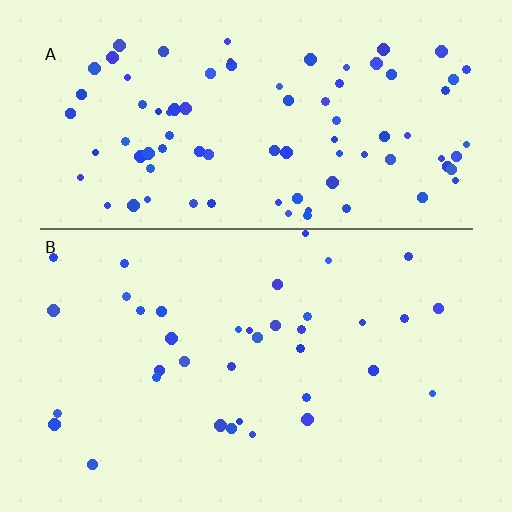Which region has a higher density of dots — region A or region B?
A (the top).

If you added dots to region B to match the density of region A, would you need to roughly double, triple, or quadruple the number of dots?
Approximately double.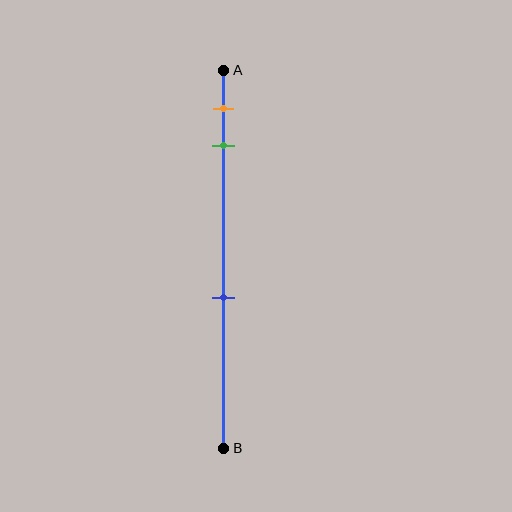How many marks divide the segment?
There are 3 marks dividing the segment.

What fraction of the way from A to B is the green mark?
The green mark is approximately 20% (0.2) of the way from A to B.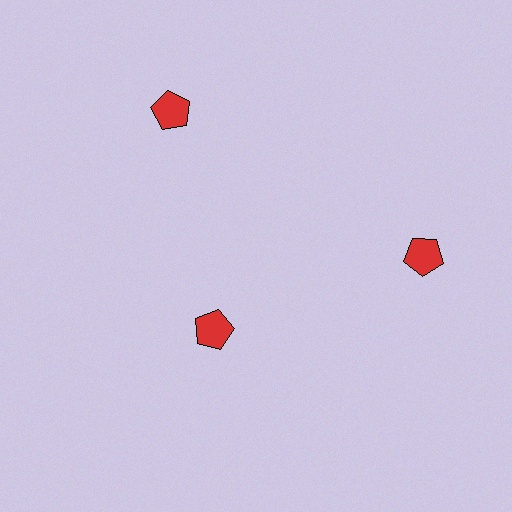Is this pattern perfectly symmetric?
No. The 3 red pentagons are arranged in a ring, but one element near the 7 o'clock position is pulled inward toward the center, breaking the 3-fold rotational symmetry.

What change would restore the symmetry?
The symmetry would be restored by moving it outward, back onto the ring so that all 3 pentagons sit at equal angles and equal distance from the center.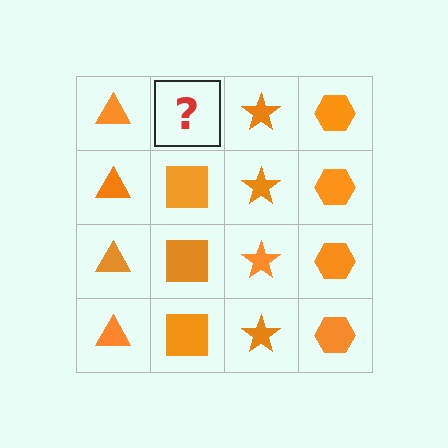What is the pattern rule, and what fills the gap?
The rule is that each column has a consistent shape. The gap should be filled with an orange square.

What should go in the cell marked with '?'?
The missing cell should contain an orange square.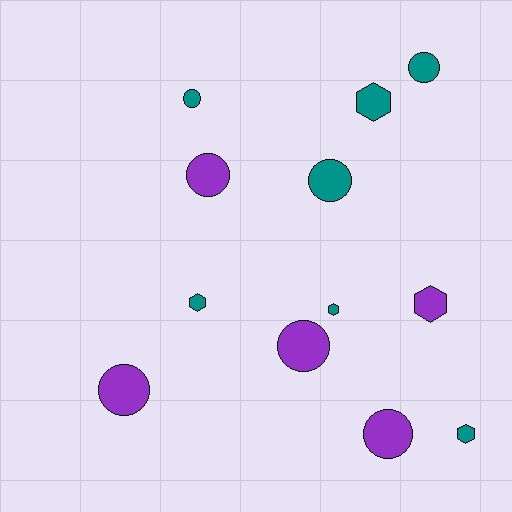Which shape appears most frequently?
Circle, with 7 objects.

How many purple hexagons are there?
There is 1 purple hexagon.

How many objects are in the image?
There are 12 objects.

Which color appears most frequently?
Teal, with 7 objects.